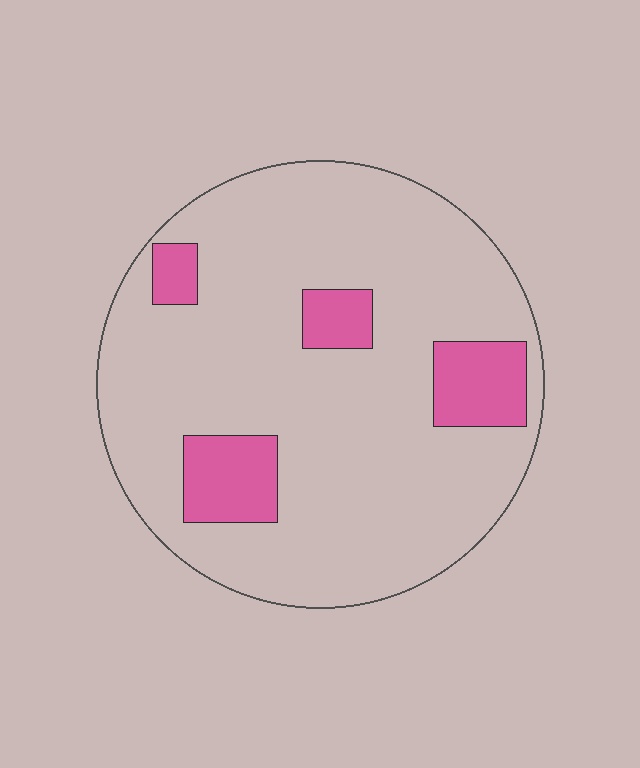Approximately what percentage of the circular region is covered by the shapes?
Approximately 15%.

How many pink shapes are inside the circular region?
4.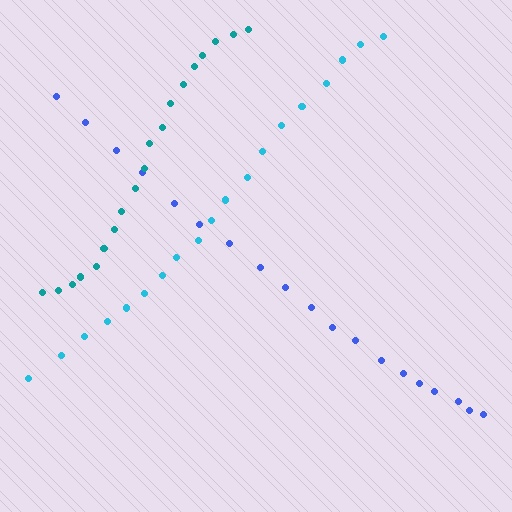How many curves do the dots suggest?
There are 3 distinct paths.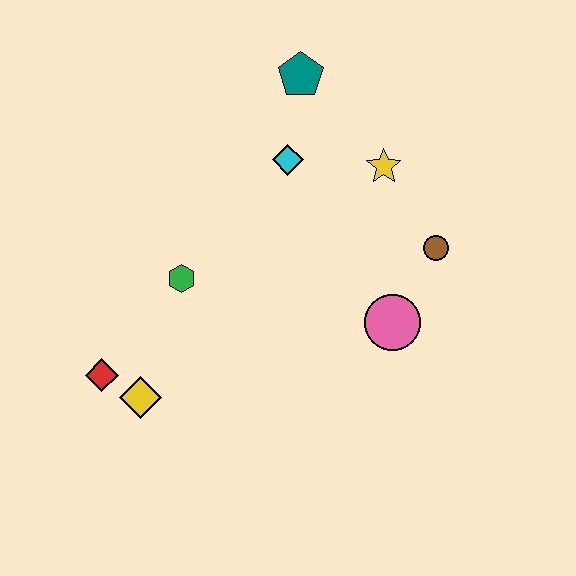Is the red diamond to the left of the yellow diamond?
Yes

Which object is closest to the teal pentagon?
The cyan diamond is closest to the teal pentagon.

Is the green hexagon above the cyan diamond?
No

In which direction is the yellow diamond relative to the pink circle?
The yellow diamond is to the left of the pink circle.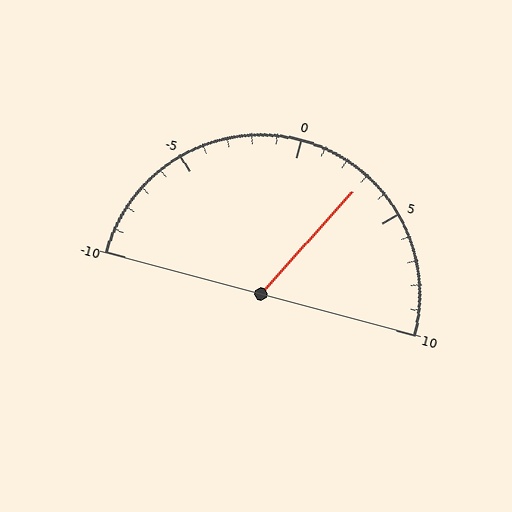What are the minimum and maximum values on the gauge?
The gauge ranges from -10 to 10.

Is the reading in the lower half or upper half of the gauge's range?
The reading is in the upper half of the range (-10 to 10).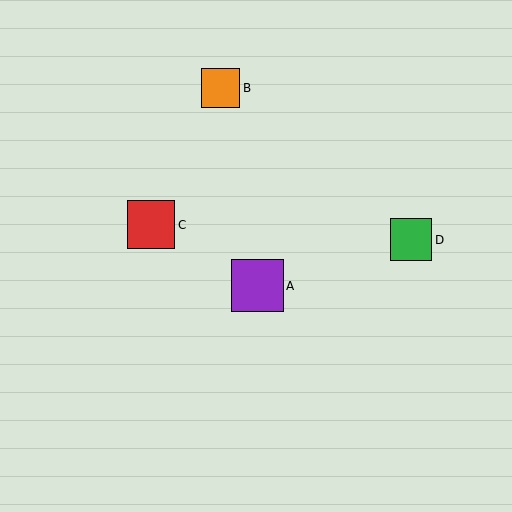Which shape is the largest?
The purple square (labeled A) is the largest.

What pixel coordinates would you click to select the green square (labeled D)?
Click at (411, 240) to select the green square D.